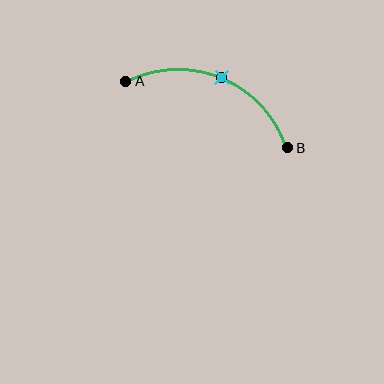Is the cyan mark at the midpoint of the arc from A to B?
Yes. The cyan mark lies on the arc at equal arc-length from both A and B — it is the arc midpoint.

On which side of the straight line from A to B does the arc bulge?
The arc bulges above the straight line connecting A and B.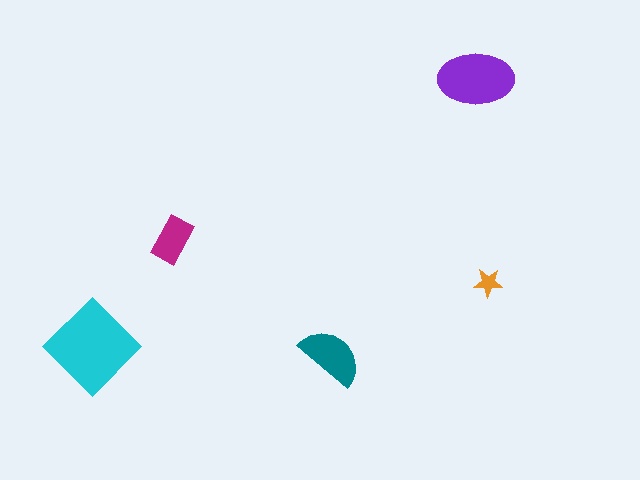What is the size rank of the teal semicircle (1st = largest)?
3rd.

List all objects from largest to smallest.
The cyan diamond, the purple ellipse, the teal semicircle, the magenta rectangle, the orange star.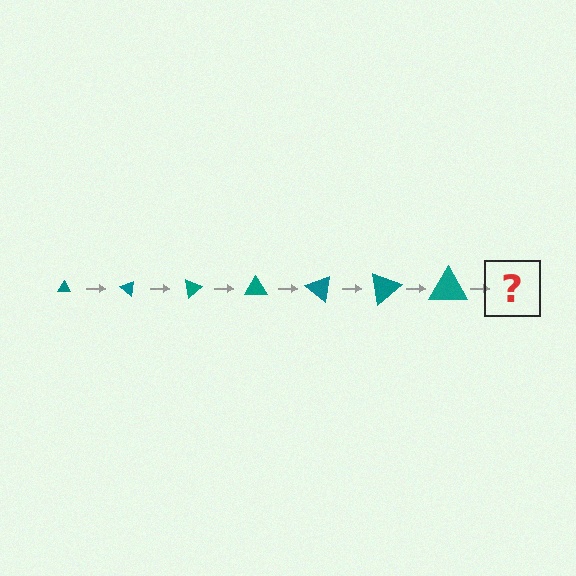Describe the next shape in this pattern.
It should be a triangle, larger than the previous one and rotated 280 degrees from the start.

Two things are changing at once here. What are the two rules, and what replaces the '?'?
The two rules are that the triangle grows larger each step and it rotates 40 degrees each step. The '?' should be a triangle, larger than the previous one and rotated 280 degrees from the start.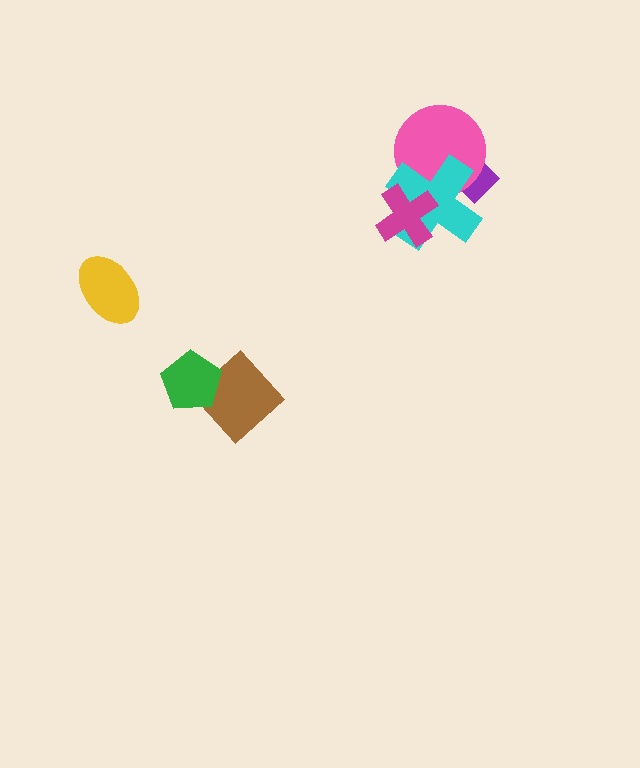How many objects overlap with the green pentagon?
1 object overlaps with the green pentagon.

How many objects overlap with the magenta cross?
1 object overlaps with the magenta cross.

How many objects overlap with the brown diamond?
1 object overlaps with the brown diamond.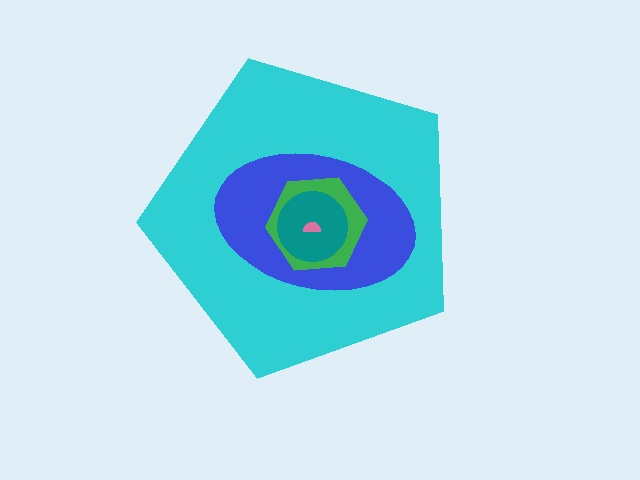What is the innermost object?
The pink semicircle.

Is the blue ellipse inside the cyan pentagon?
Yes.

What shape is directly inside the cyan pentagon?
The blue ellipse.